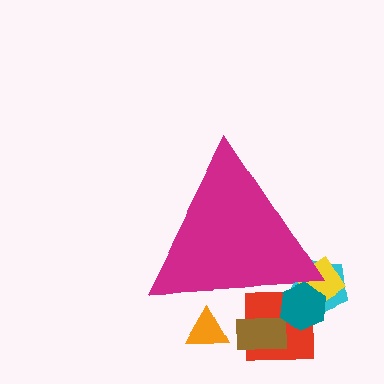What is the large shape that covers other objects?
A magenta triangle.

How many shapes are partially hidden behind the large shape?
6 shapes are partially hidden.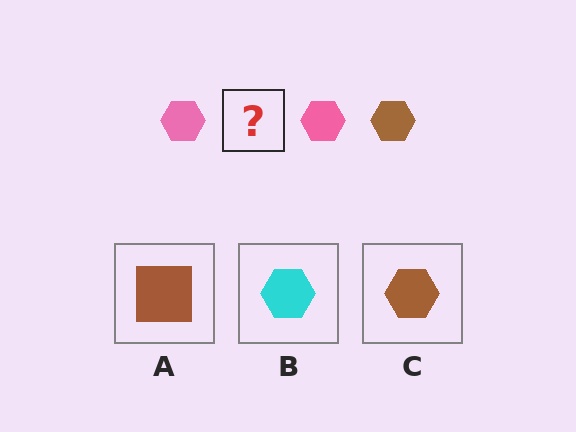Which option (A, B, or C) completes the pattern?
C.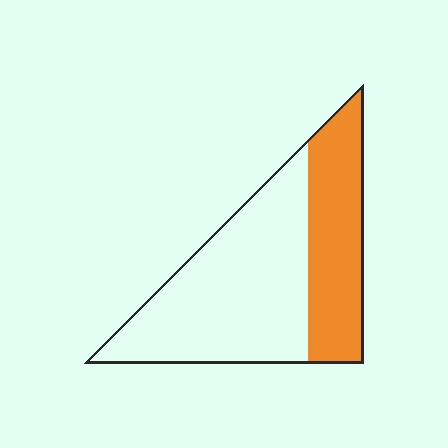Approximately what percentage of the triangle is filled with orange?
Approximately 35%.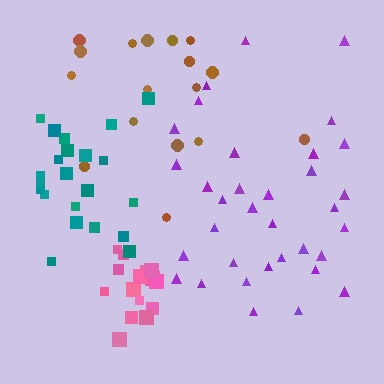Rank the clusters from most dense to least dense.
pink, teal, purple, brown.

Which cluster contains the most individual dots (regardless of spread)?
Purple (34).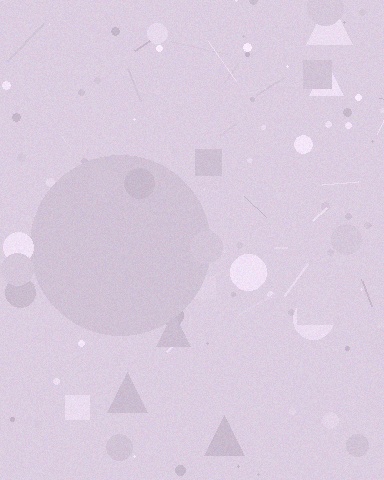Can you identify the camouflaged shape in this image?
The camouflaged shape is a circle.